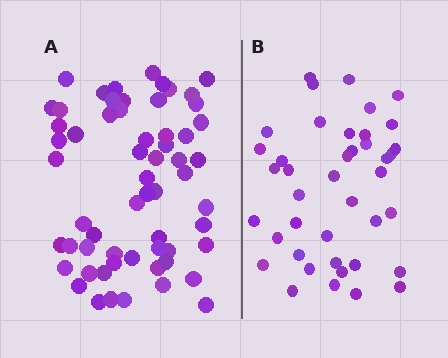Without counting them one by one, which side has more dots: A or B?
Region A (the left region) has more dots.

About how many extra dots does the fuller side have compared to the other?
Region A has approximately 20 more dots than region B.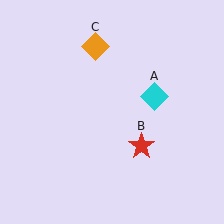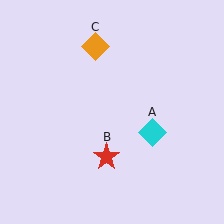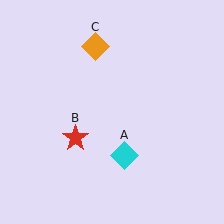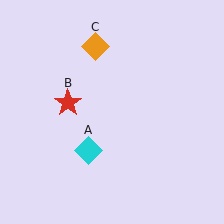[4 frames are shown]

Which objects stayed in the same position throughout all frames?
Orange diamond (object C) remained stationary.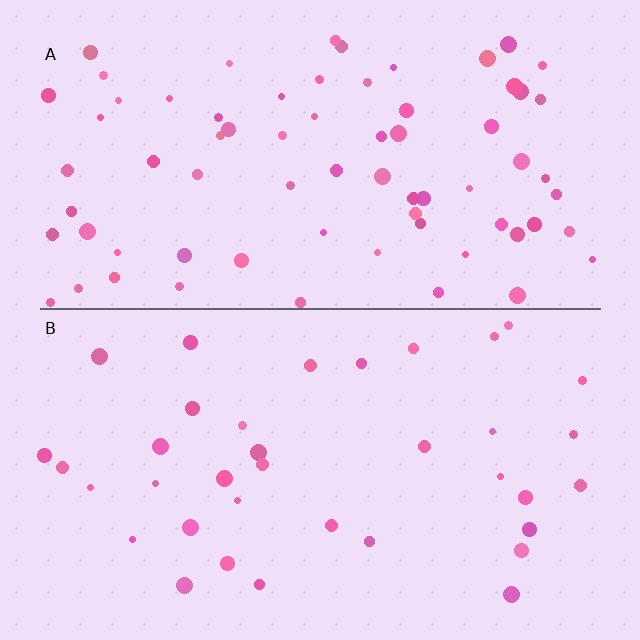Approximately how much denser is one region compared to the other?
Approximately 2.0× — region A over region B.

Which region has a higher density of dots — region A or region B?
A (the top).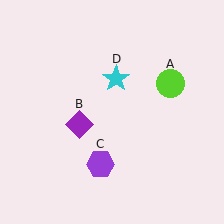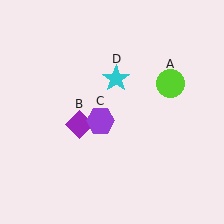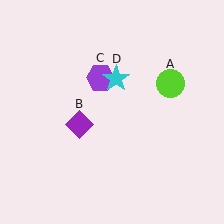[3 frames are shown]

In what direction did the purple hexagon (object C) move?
The purple hexagon (object C) moved up.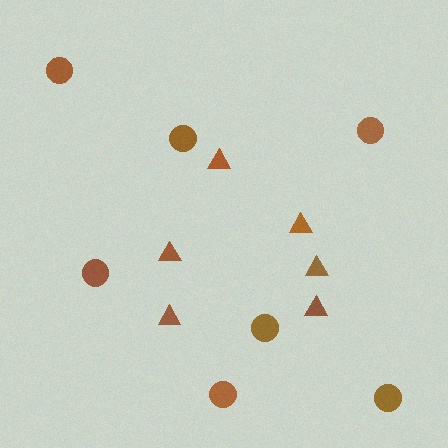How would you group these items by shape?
There are 2 groups: one group of circles (7) and one group of triangles (6).